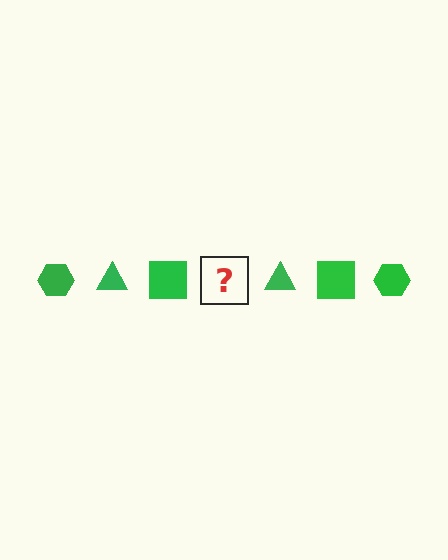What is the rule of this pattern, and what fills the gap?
The rule is that the pattern cycles through hexagon, triangle, square shapes in green. The gap should be filled with a green hexagon.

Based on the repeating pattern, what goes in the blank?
The blank should be a green hexagon.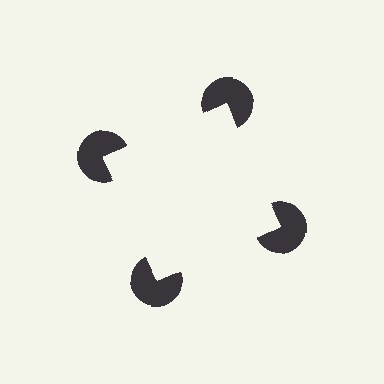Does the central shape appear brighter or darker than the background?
It typically appears slightly brighter than the background, even though no actual brightness change is drawn.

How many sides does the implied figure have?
4 sides.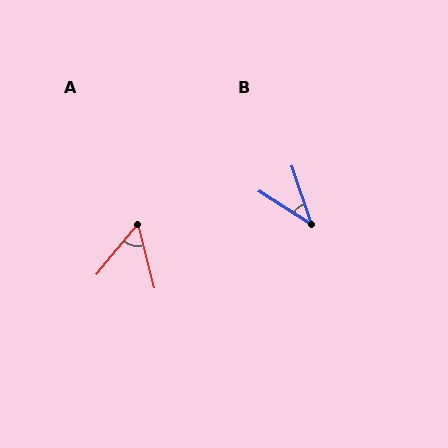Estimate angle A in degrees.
Approximately 54 degrees.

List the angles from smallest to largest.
B (39°), A (54°).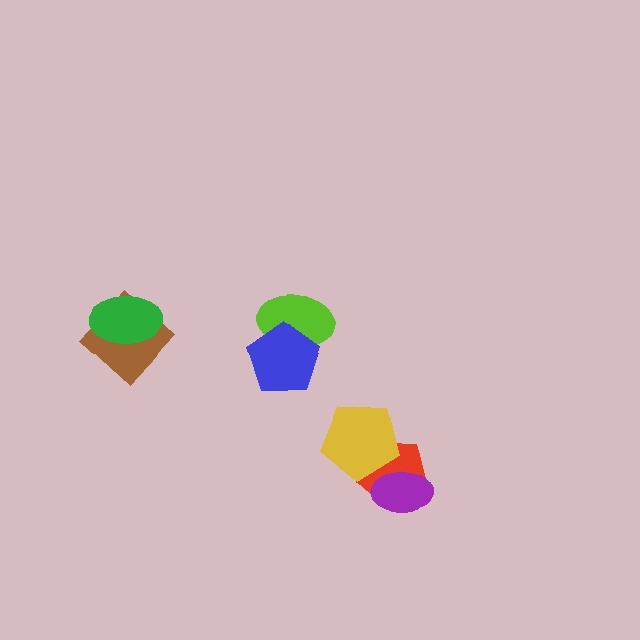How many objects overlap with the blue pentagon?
1 object overlaps with the blue pentagon.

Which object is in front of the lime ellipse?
The blue pentagon is in front of the lime ellipse.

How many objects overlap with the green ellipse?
1 object overlaps with the green ellipse.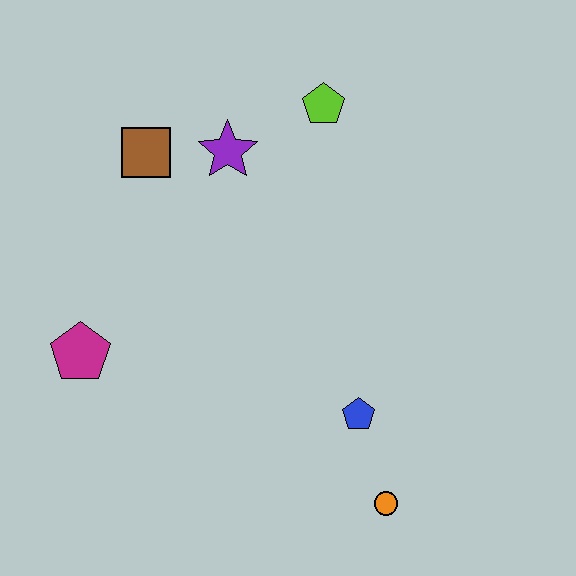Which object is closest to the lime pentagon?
The purple star is closest to the lime pentagon.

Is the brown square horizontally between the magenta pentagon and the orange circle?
Yes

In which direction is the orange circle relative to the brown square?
The orange circle is below the brown square.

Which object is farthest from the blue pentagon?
The brown square is farthest from the blue pentagon.